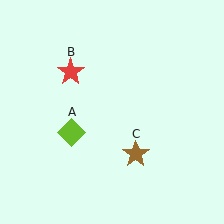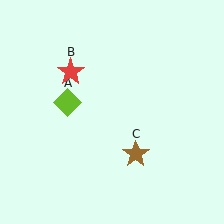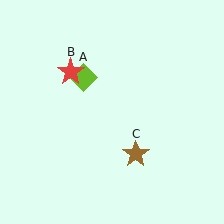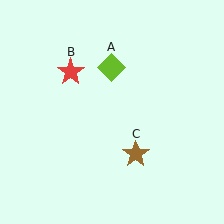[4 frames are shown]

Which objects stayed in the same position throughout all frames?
Red star (object B) and brown star (object C) remained stationary.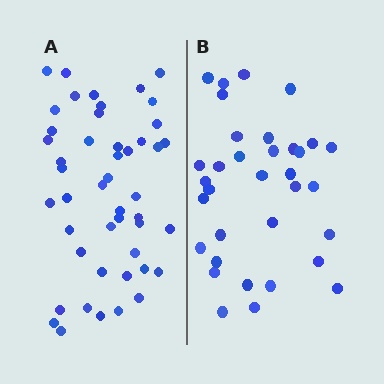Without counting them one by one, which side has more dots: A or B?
Region A (the left region) has more dots.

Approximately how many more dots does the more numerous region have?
Region A has approximately 15 more dots than region B.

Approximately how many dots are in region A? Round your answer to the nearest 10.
About 50 dots. (The exact count is 47, which rounds to 50.)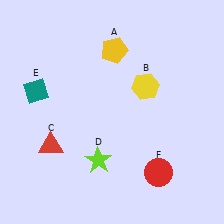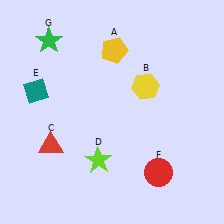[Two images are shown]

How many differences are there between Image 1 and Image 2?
There is 1 difference between the two images.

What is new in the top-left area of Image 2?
A green star (G) was added in the top-left area of Image 2.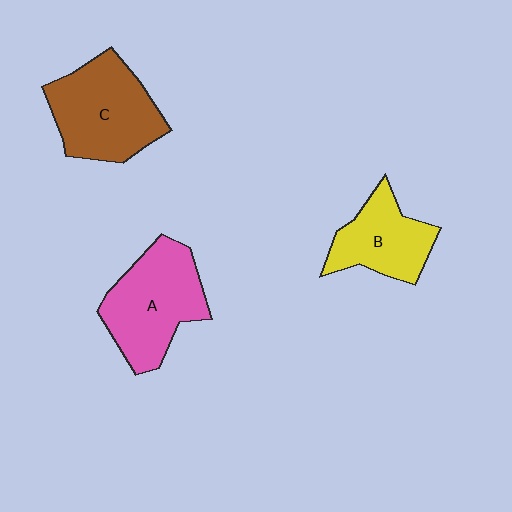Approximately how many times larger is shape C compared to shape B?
Approximately 1.4 times.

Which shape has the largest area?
Shape C (brown).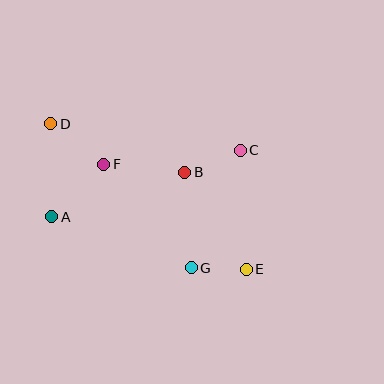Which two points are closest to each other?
Points E and G are closest to each other.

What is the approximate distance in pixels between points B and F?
The distance between B and F is approximately 81 pixels.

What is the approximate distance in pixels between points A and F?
The distance between A and F is approximately 74 pixels.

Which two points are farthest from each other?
Points D and E are farthest from each other.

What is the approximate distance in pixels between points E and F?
The distance between E and F is approximately 177 pixels.